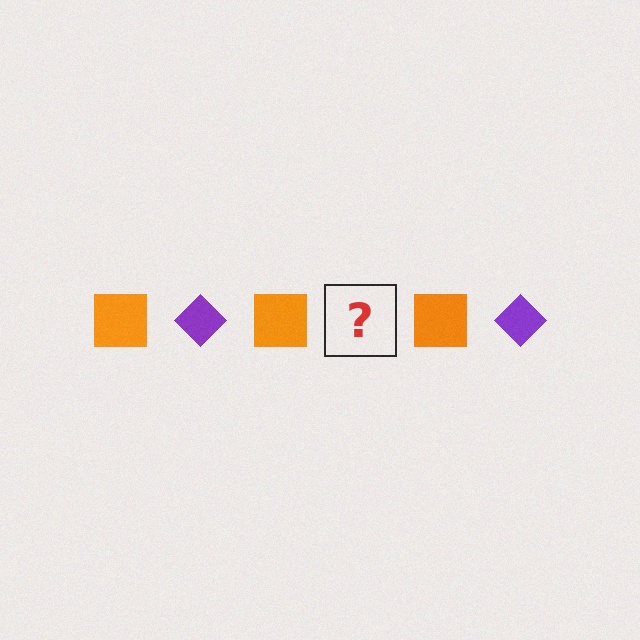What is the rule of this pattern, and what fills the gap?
The rule is that the pattern alternates between orange square and purple diamond. The gap should be filled with a purple diamond.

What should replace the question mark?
The question mark should be replaced with a purple diamond.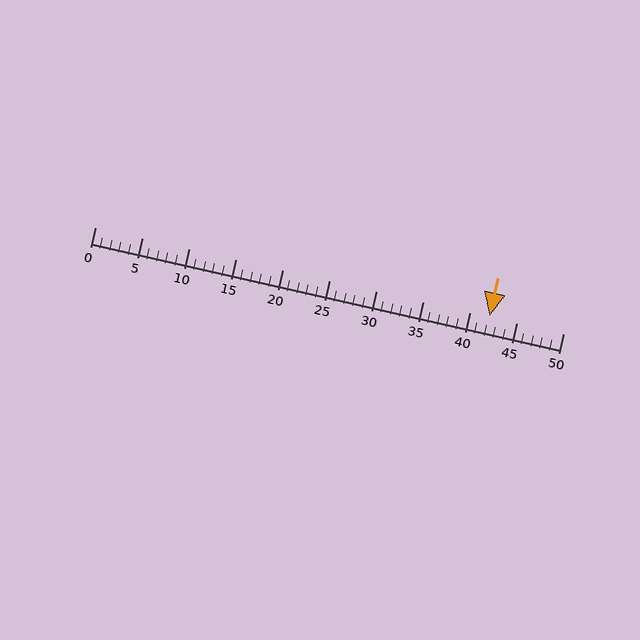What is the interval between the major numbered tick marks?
The major tick marks are spaced 5 units apart.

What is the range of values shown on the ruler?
The ruler shows values from 0 to 50.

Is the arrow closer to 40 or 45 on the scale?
The arrow is closer to 40.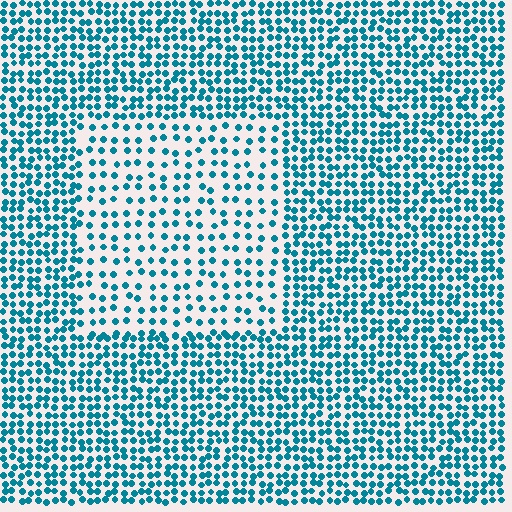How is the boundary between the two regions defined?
The boundary is defined by a change in element density (approximately 2.0x ratio). All elements are the same color, size, and shape.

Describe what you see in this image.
The image contains small teal elements arranged at two different densities. A rectangle-shaped region is visible where the elements are less densely packed than the surrounding area.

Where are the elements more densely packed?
The elements are more densely packed outside the rectangle boundary.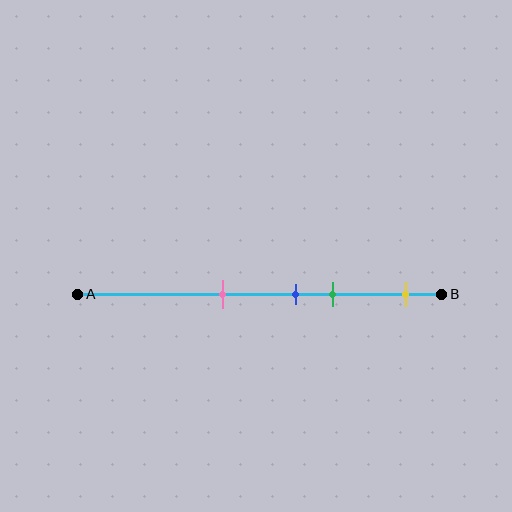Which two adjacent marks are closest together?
The blue and green marks are the closest adjacent pair.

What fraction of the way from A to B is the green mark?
The green mark is approximately 70% (0.7) of the way from A to B.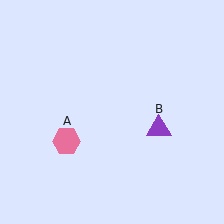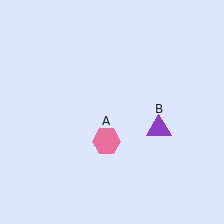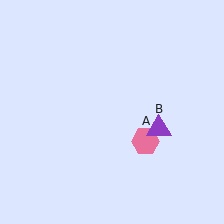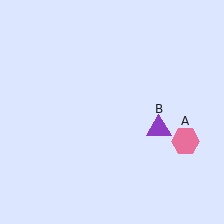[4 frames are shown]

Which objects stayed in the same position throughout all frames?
Purple triangle (object B) remained stationary.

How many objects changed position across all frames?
1 object changed position: pink hexagon (object A).